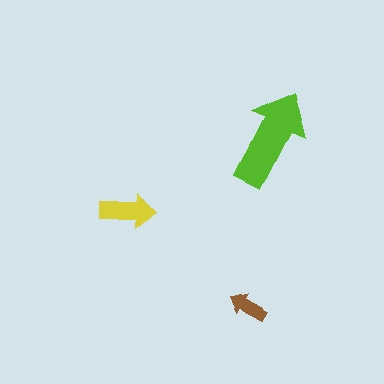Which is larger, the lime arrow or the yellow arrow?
The lime one.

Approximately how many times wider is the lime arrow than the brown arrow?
About 2.5 times wider.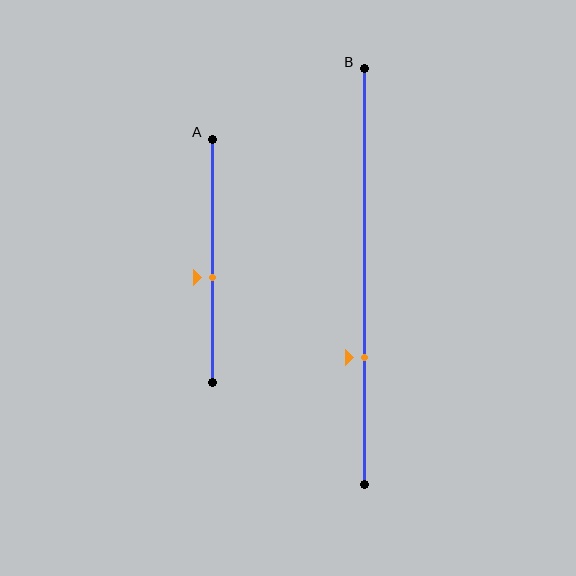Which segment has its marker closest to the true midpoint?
Segment A has its marker closest to the true midpoint.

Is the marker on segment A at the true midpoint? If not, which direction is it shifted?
No, the marker on segment A is shifted downward by about 7% of the segment length.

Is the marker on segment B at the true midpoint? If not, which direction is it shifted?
No, the marker on segment B is shifted downward by about 20% of the segment length.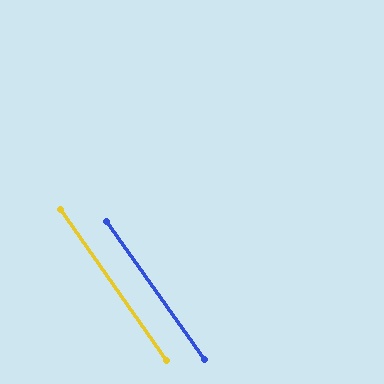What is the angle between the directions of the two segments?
Approximately 0 degrees.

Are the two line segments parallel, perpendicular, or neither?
Parallel — their directions differ by only 0.3°.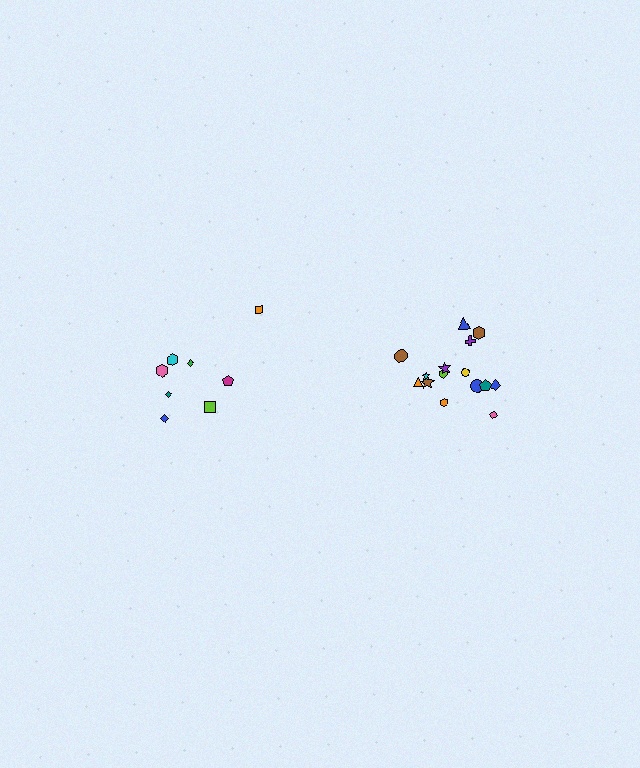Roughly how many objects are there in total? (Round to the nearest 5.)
Roughly 25 objects in total.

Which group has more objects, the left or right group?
The right group.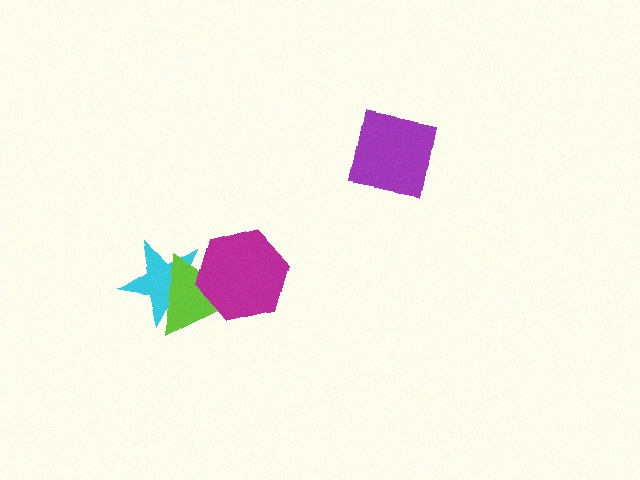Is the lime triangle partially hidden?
Yes, it is partially covered by another shape.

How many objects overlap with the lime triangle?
2 objects overlap with the lime triangle.